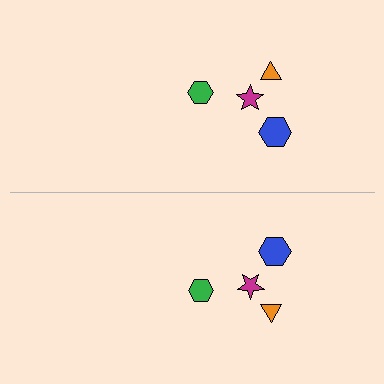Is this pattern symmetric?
Yes, this pattern has bilateral (reflection) symmetry.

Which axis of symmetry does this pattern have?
The pattern has a horizontal axis of symmetry running through the center of the image.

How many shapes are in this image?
There are 8 shapes in this image.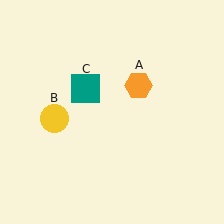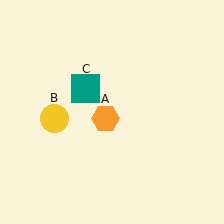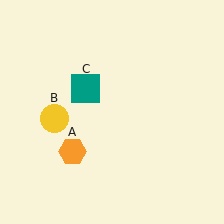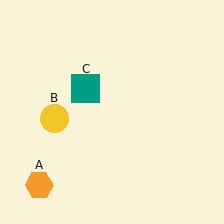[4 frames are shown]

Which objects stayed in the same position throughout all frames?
Yellow circle (object B) and teal square (object C) remained stationary.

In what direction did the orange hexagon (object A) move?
The orange hexagon (object A) moved down and to the left.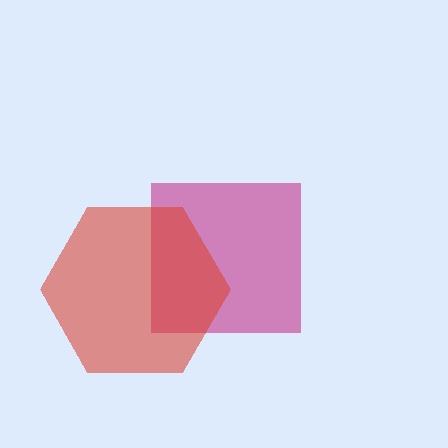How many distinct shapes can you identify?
There are 2 distinct shapes: a magenta square, a red hexagon.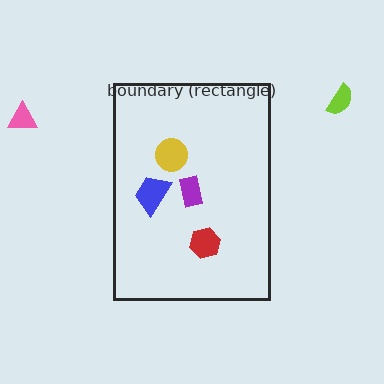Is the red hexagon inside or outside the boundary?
Inside.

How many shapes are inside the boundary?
4 inside, 2 outside.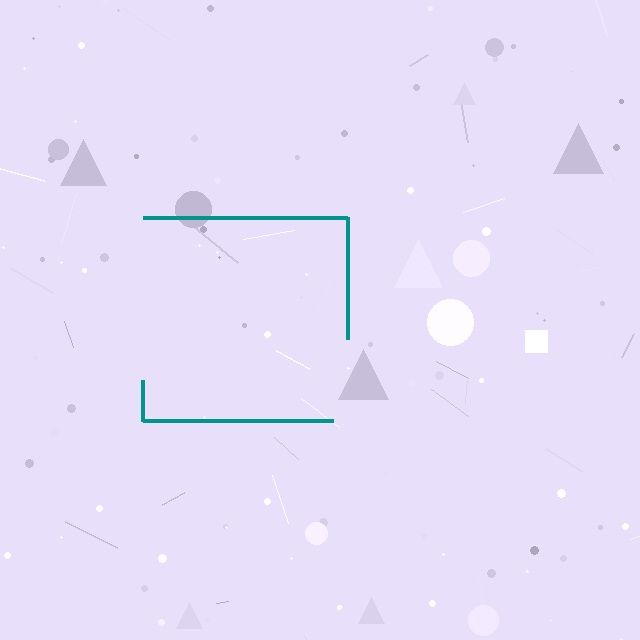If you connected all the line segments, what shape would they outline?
They would outline a square.